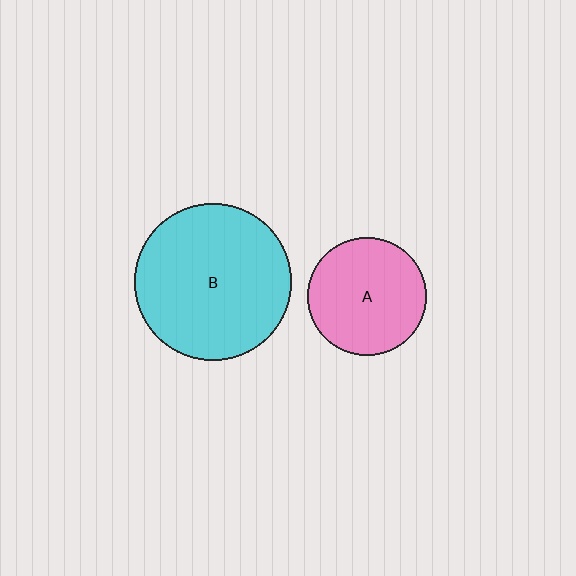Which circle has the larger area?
Circle B (cyan).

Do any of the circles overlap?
No, none of the circles overlap.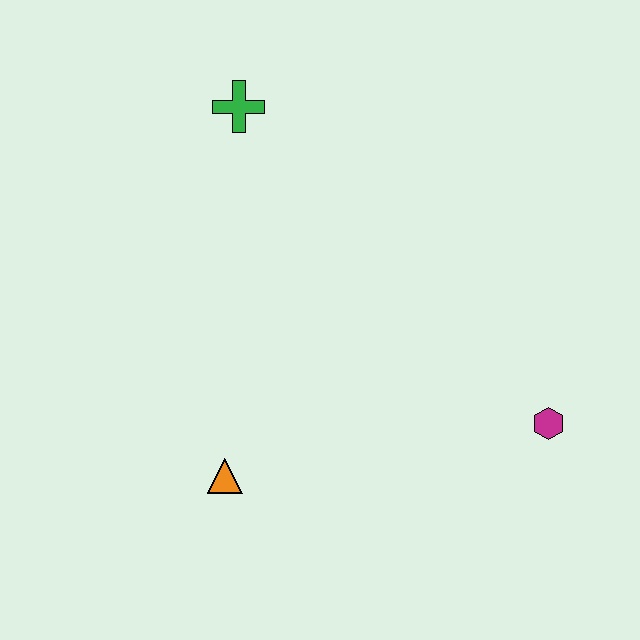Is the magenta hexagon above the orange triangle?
Yes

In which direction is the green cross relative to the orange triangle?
The green cross is above the orange triangle.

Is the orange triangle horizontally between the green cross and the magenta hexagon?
No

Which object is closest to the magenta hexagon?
The orange triangle is closest to the magenta hexagon.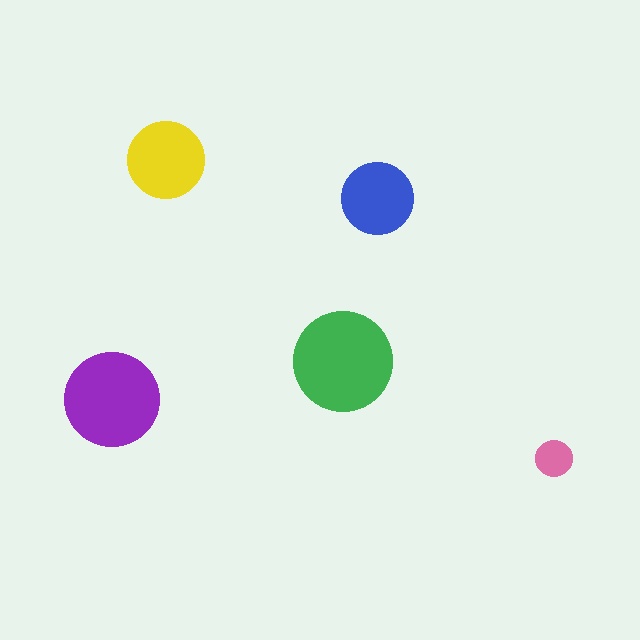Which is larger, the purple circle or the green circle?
The green one.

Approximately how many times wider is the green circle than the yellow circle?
About 1.5 times wider.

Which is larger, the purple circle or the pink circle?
The purple one.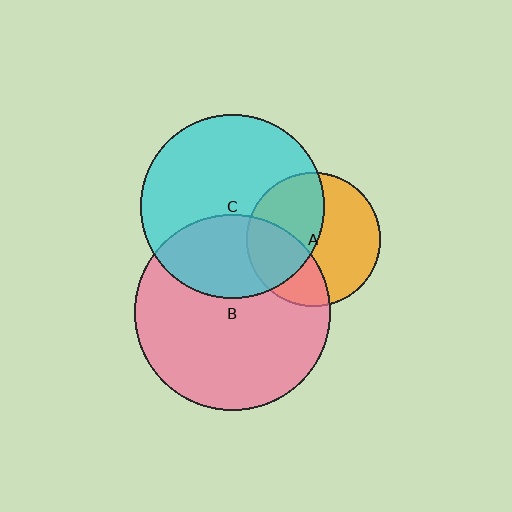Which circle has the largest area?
Circle B (pink).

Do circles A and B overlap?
Yes.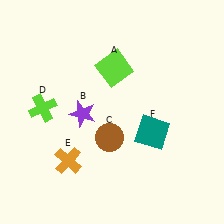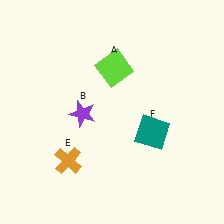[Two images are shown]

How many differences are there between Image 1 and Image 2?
There are 2 differences between the two images.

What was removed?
The lime cross (D), the brown circle (C) were removed in Image 2.